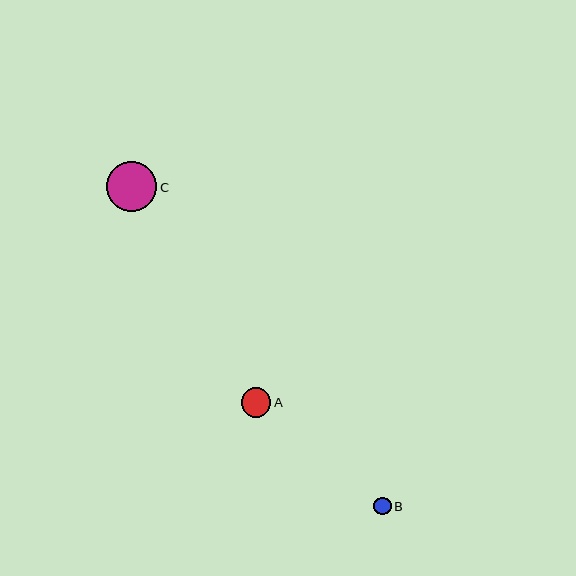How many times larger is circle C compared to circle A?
Circle C is approximately 1.7 times the size of circle A.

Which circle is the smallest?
Circle B is the smallest with a size of approximately 18 pixels.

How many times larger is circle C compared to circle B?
Circle C is approximately 2.8 times the size of circle B.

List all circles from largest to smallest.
From largest to smallest: C, A, B.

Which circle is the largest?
Circle C is the largest with a size of approximately 50 pixels.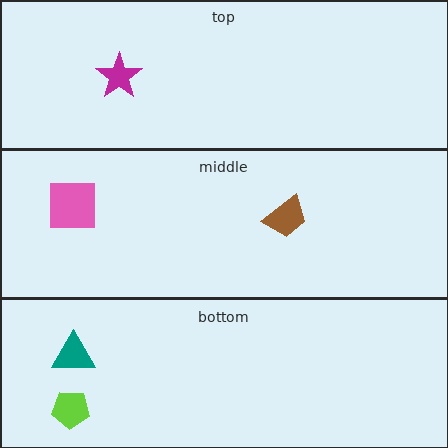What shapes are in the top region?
The magenta star.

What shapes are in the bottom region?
The teal triangle, the lime pentagon.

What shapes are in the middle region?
The brown trapezoid, the pink square.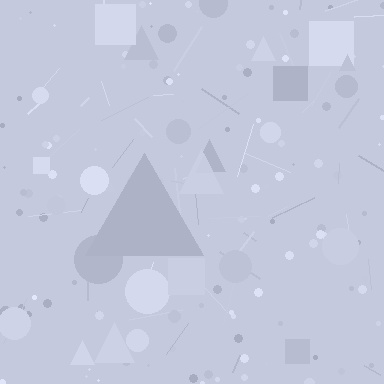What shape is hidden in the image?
A triangle is hidden in the image.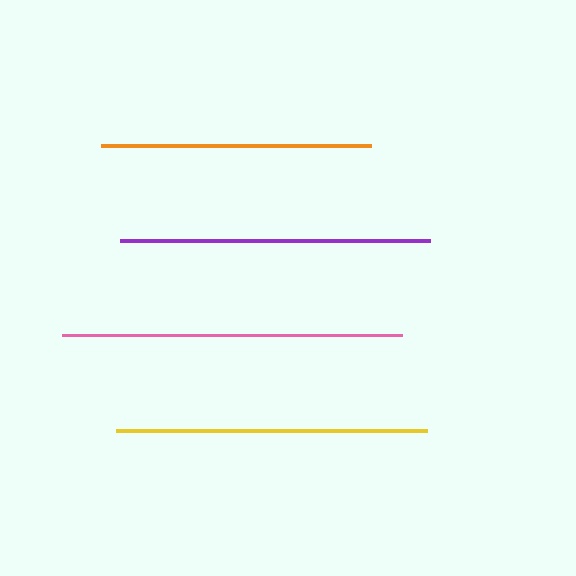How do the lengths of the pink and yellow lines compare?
The pink and yellow lines are approximately the same length.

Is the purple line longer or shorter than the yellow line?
The yellow line is longer than the purple line.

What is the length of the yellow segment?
The yellow segment is approximately 311 pixels long.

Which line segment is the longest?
The pink line is the longest at approximately 340 pixels.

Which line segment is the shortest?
The orange line is the shortest at approximately 269 pixels.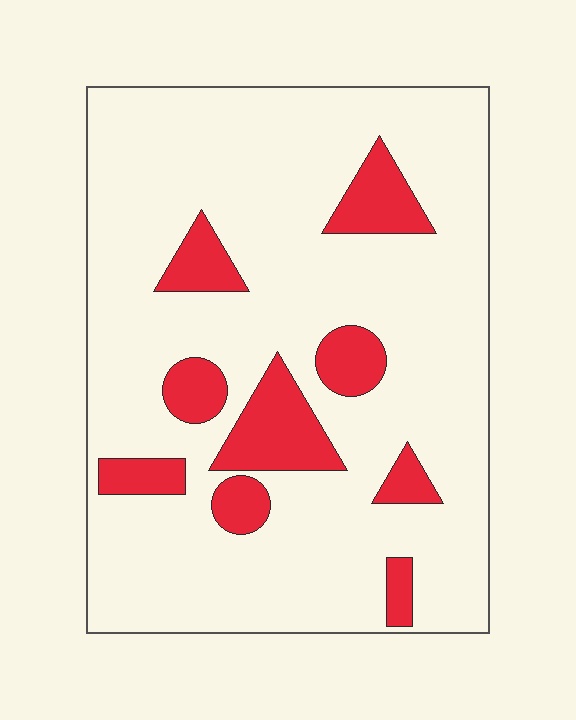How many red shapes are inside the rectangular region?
9.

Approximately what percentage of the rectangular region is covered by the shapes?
Approximately 15%.